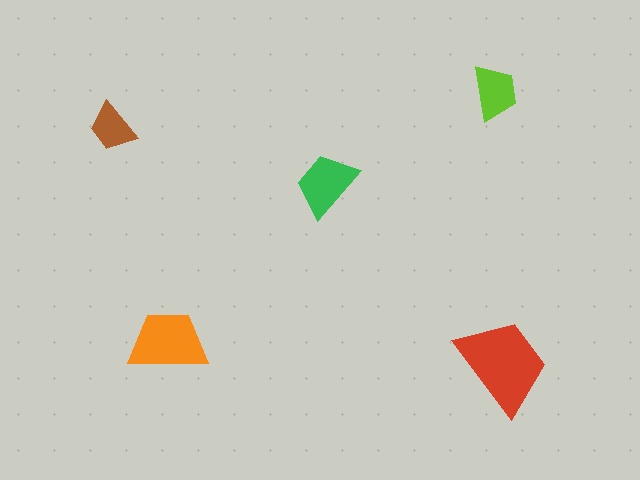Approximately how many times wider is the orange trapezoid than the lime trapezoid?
About 1.5 times wider.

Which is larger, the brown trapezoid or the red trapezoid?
The red one.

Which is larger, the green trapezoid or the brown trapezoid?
The green one.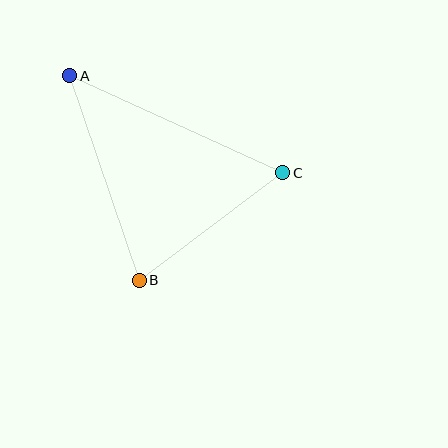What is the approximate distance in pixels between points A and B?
The distance between A and B is approximately 216 pixels.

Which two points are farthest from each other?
Points A and C are farthest from each other.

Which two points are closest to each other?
Points B and C are closest to each other.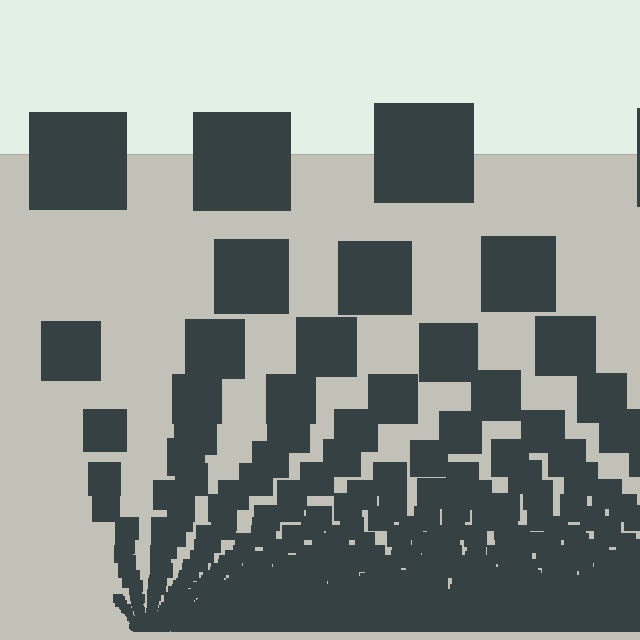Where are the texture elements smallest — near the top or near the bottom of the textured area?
Near the bottom.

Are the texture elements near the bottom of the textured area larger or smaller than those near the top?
Smaller. The gradient is inverted — elements near the bottom are smaller and denser.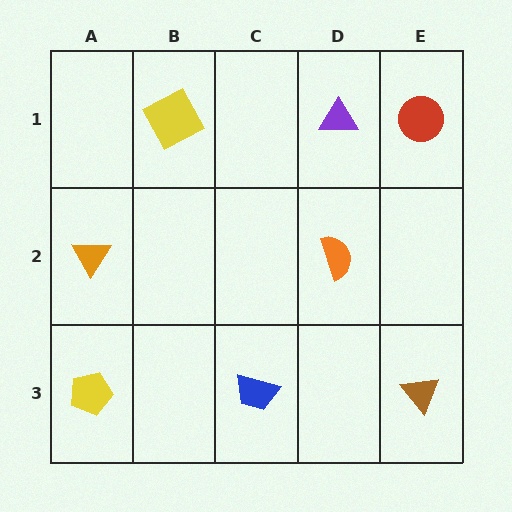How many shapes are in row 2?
2 shapes.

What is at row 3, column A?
A yellow pentagon.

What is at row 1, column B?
A yellow square.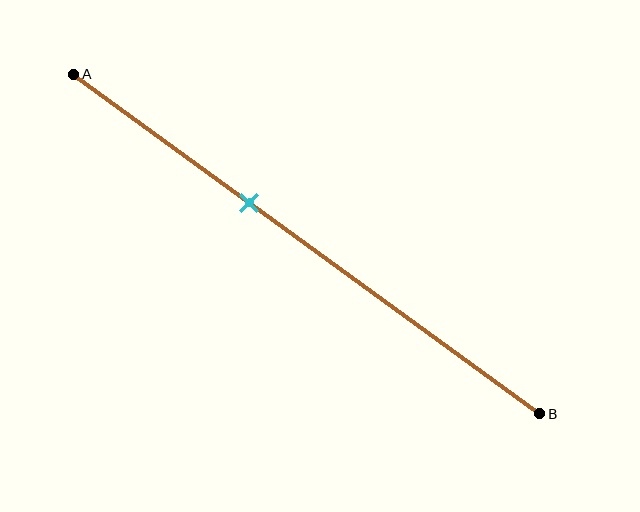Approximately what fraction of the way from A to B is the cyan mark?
The cyan mark is approximately 40% of the way from A to B.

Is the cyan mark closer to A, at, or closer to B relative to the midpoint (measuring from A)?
The cyan mark is closer to point A than the midpoint of segment AB.